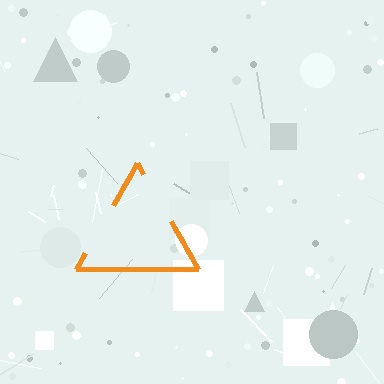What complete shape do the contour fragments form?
The contour fragments form a triangle.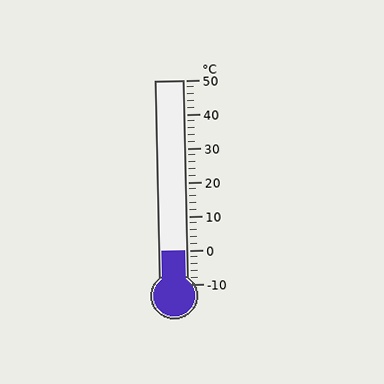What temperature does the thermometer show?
The thermometer shows approximately 0°C.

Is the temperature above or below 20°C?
The temperature is below 20°C.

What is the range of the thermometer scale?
The thermometer scale ranges from -10°C to 50°C.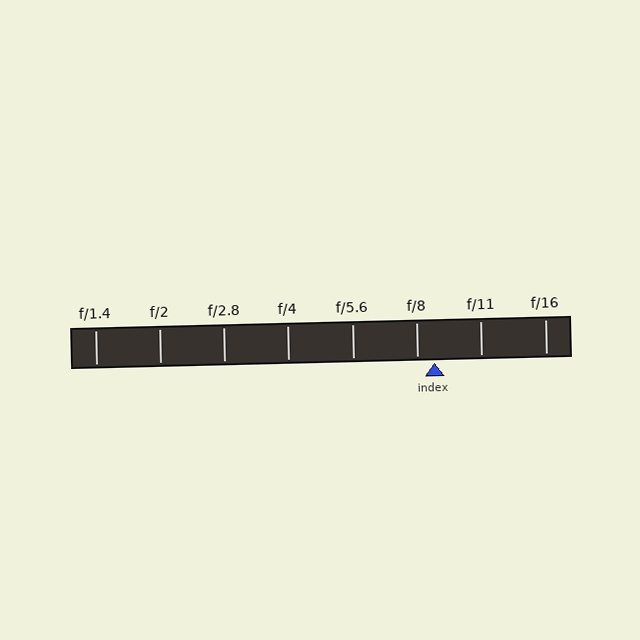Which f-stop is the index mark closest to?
The index mark is closest to f/8.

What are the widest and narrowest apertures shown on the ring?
The widest aperture shown is f/1.4 and the narrowest is f/16.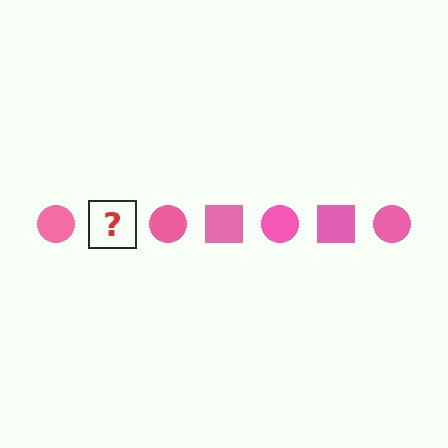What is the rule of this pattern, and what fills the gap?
The rule is that the pattern cycles through circle, square shapes in pink. The gap should be filled with a pink square.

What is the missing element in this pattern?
The missing element is a pink square.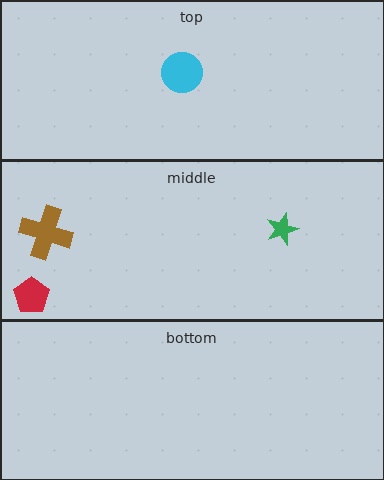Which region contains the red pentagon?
The middle region.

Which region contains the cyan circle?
The top region.